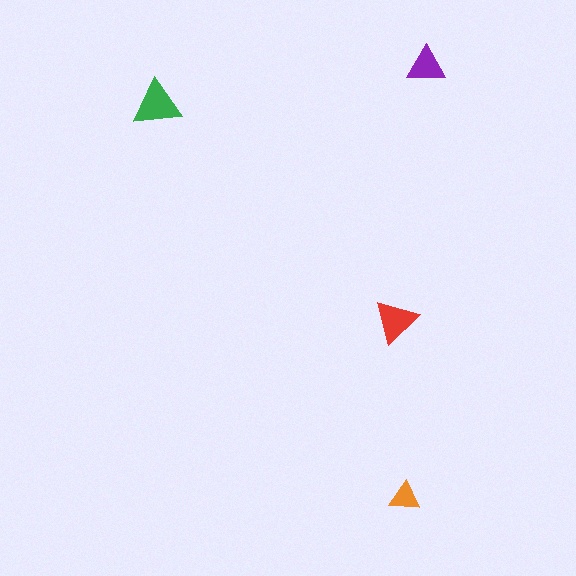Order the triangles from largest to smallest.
the green one, the red one, the purple one, the orange one.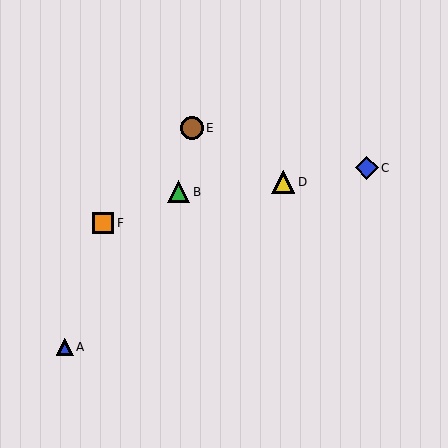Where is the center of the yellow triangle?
The center of the yellow triangle is at (283, 182).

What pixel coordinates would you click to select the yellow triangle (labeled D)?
Click at (283, 182) to select the yellow triangle D.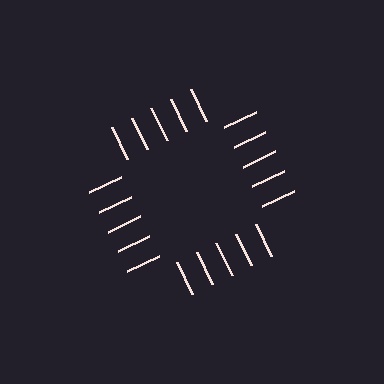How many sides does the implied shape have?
4 sides — the line-ends trace a square.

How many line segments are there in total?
20 — 5 along each of the 4 edges.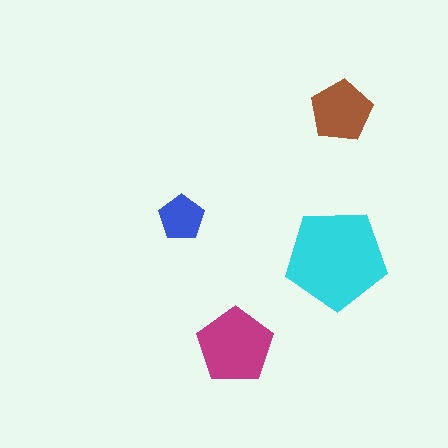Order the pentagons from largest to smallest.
the cyan one, the magenta one, the brown one, the blue one.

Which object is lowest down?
The magenta pentagon is bottommost.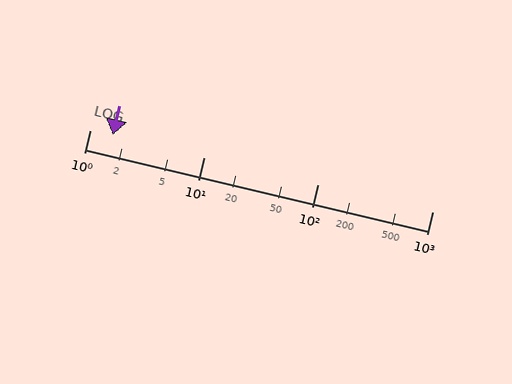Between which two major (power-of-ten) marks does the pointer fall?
The pointer is between 1 and 10.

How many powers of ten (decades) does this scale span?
The scale spans 3 decades, from 1 to 1000.